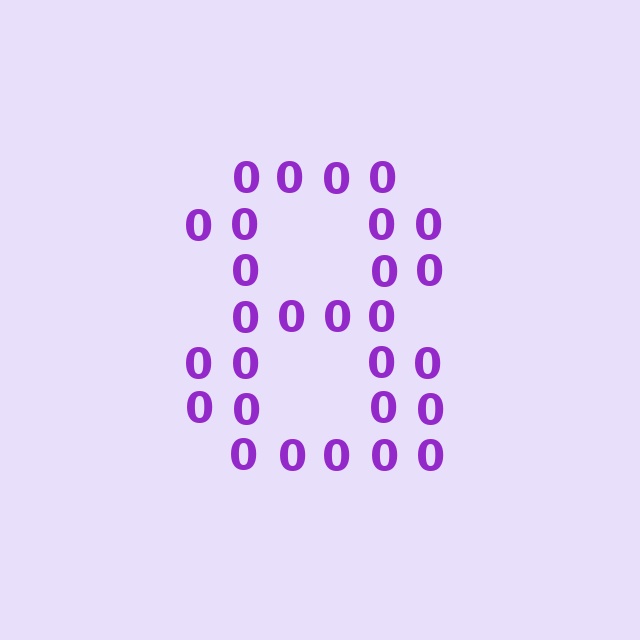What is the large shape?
The large shape is the digit 8.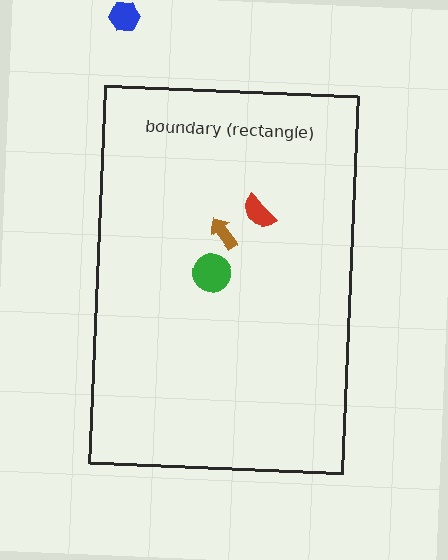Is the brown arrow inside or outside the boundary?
Inside.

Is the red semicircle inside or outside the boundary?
Inside.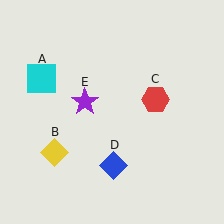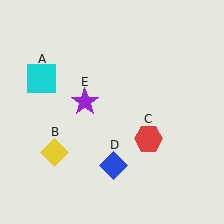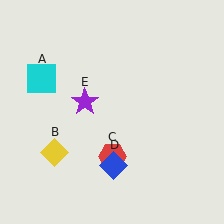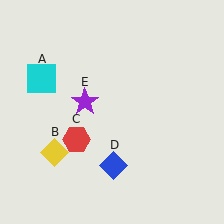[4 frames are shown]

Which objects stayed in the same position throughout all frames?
Cyan square (object A) and yellow diamond (object B) and blue diamond (object D) and purple star (object E) remained stationary.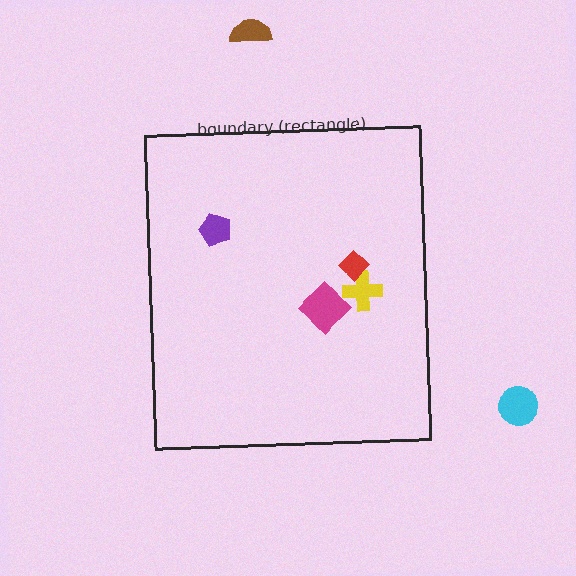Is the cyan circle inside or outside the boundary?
Outside.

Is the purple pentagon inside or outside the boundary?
Inside.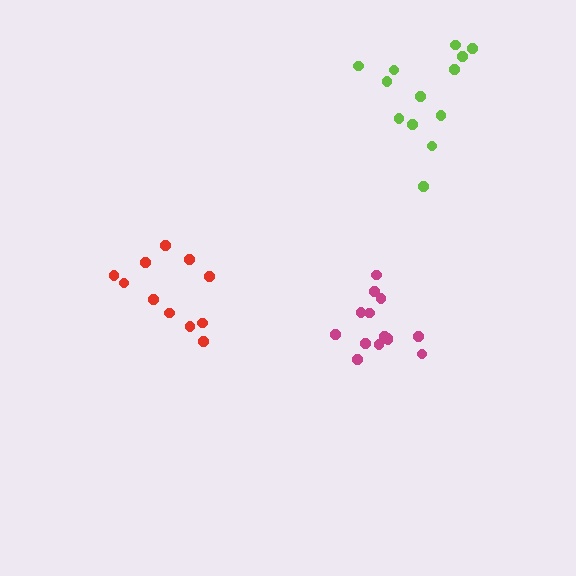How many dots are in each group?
Group 1: 13 dots, Group 2: 11 dots, Group 3: 16 dots (40 total).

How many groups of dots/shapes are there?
There are 3 groups.